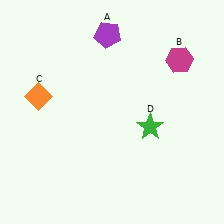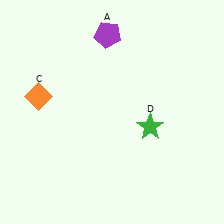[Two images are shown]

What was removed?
The magenta hexagon (B) was removed in Image 2.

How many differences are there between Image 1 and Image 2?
There is 1 difference between the two images.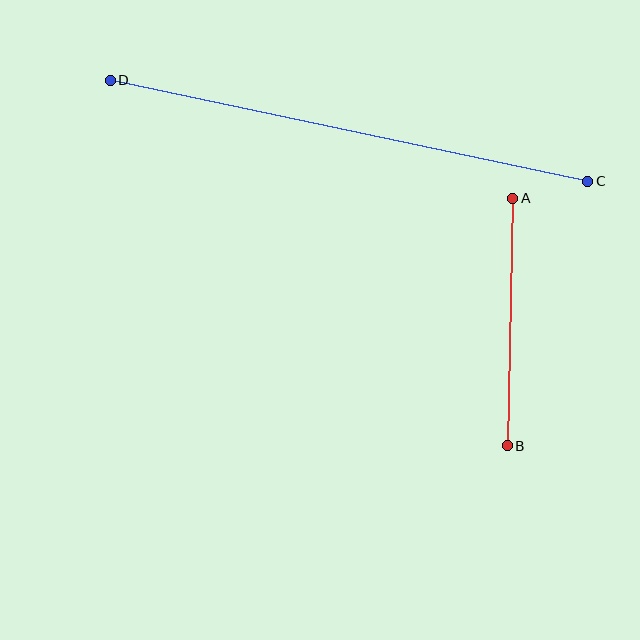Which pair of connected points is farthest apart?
Points C and D are farthest apart.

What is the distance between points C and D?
The distance is approximately 488 pixels.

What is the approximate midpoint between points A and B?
The midpoint is at approximately (510, 322) pixels.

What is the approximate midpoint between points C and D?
The midpoint is at approximately (349, 131) pixels.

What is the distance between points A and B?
The distance is approximately 247 pixels.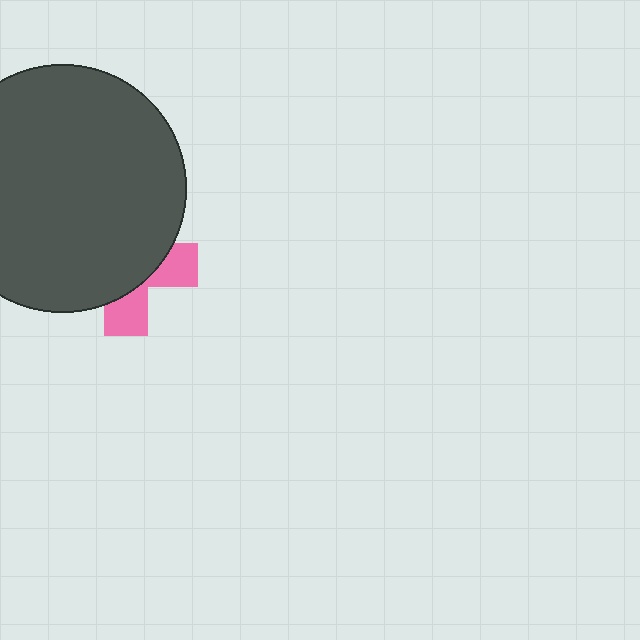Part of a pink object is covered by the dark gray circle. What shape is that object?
It is a cross.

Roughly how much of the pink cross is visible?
A small part of it is visible (roughly 33%).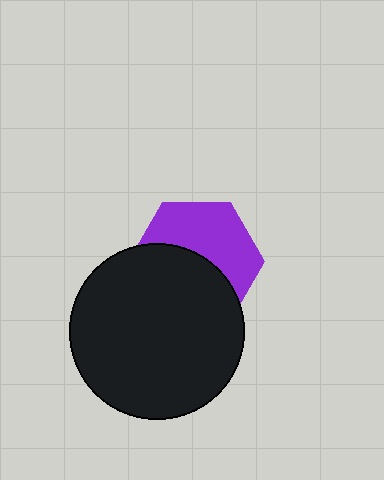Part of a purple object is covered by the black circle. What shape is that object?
It is a hexagon.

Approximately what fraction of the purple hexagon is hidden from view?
Roughly 51% of the purple hexagon is hidden behind the black circle.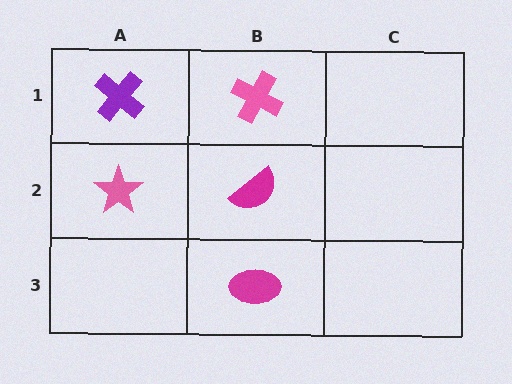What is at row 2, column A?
A pink star.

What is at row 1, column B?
A pink cross.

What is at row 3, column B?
A magenta ellipse.